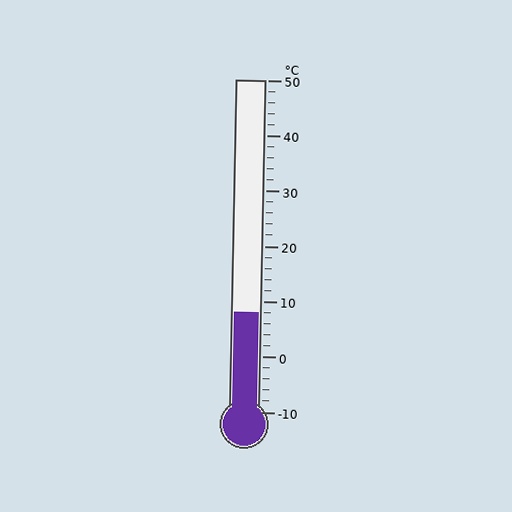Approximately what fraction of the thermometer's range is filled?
The thermometer is filled to approximately 30% of its range.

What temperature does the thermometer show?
The thermometer shows approximately 8°C.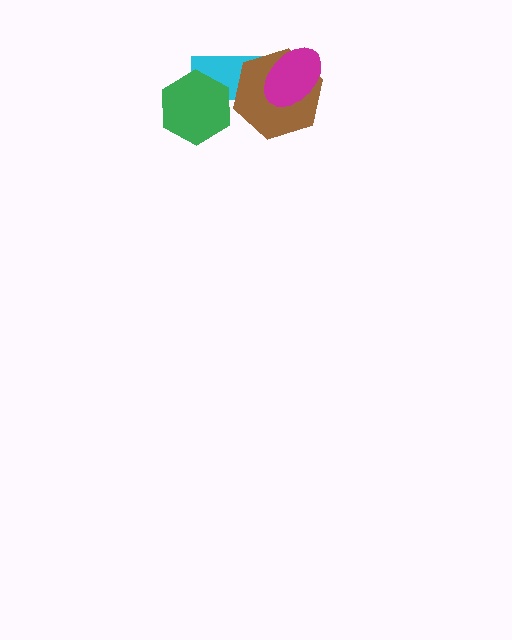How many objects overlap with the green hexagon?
1 object overlaps with the green hexagon.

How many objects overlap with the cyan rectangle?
2 objects overlap with the cyan rectangle.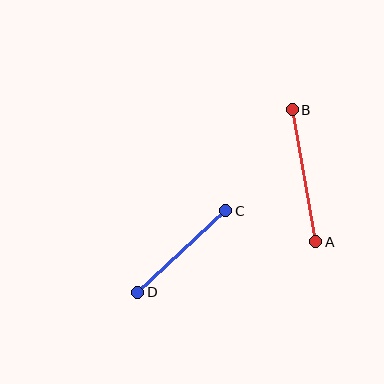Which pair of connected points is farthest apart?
Points A and B are farthest apart.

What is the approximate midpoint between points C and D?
The midpoint is at approximately (182, 252) pixels.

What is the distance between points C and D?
The distance is approximately 120 pixels.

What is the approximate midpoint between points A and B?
The midpoint is at approximately (304, 176) pixels.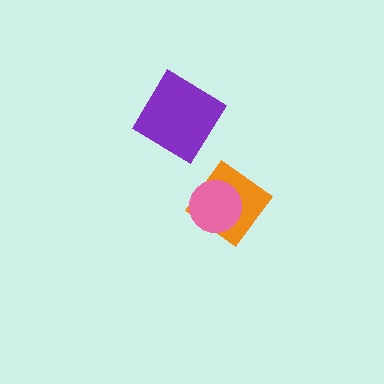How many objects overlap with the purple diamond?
0 objects overlap with the purple diamond.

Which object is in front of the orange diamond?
The pink circle is in front of the orange diamond.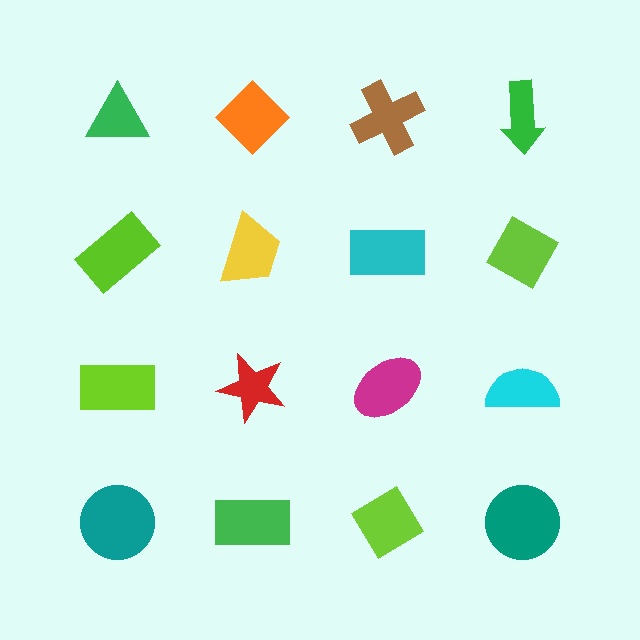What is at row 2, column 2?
A yellow trapezoid.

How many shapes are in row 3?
4 shapes.